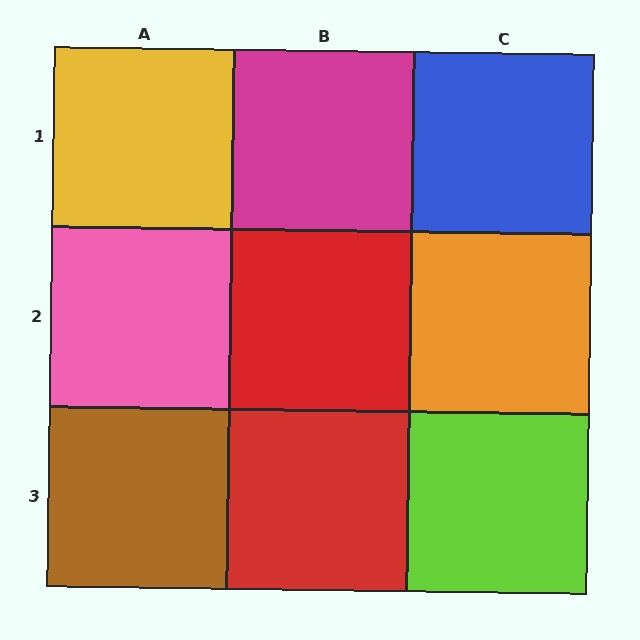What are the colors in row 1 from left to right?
Yellow, magenta, blue.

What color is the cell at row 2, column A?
Pink.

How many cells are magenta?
1 cell is magenta.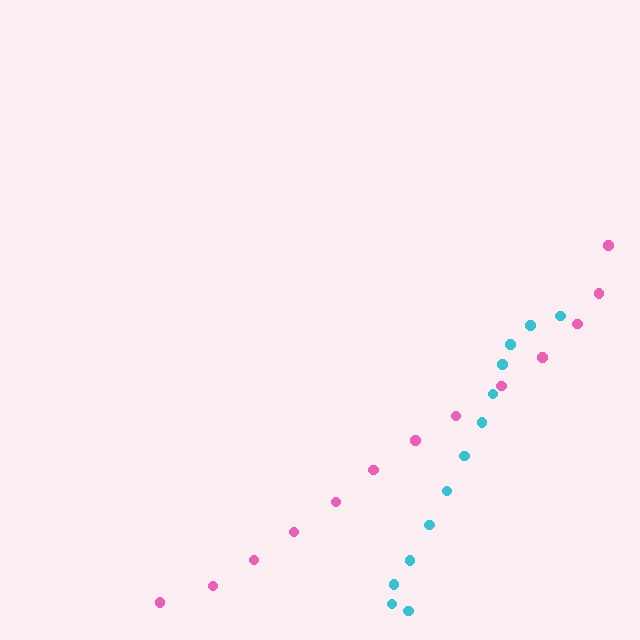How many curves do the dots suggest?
There are 2 distinct paths.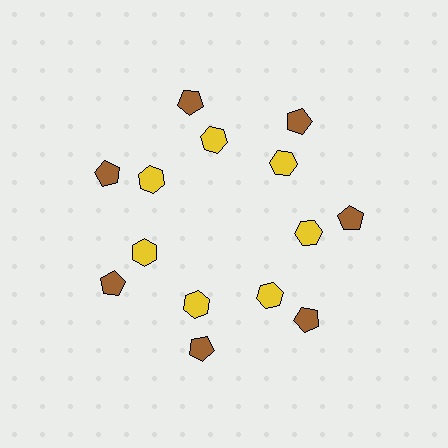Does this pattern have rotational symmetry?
Yes, this pattern has 7-fold rotational symmetry. It looks the same after rotating 51 degrees around the center.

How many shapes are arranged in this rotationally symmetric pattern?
There are 14 shapes, arranged in 7 groups of 2.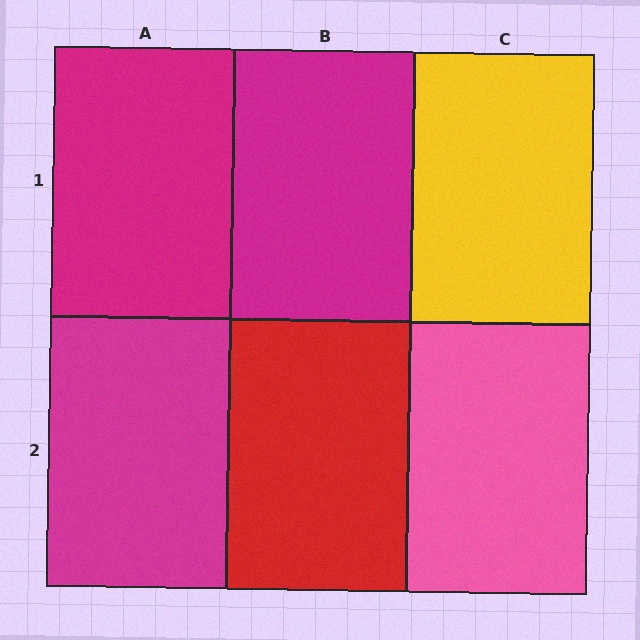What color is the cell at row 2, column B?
Red.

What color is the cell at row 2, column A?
Magenta.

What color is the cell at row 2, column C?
Pink.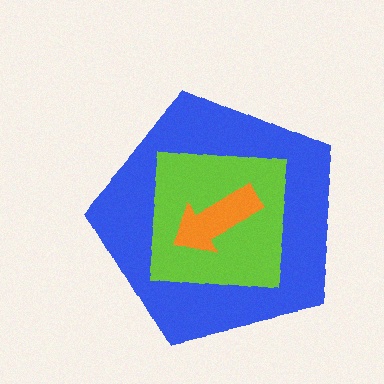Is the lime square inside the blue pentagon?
Yes.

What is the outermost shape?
The blue pentagon.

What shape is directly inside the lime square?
The orange arrow.